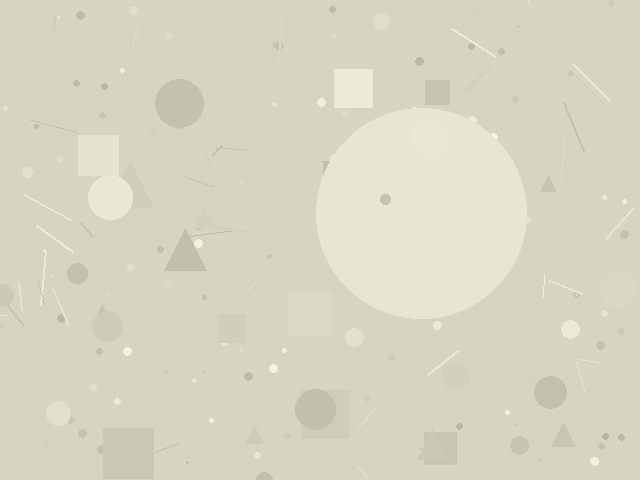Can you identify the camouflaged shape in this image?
The camouflaged shape is a circle.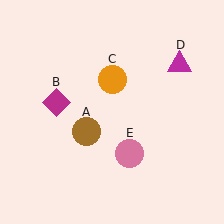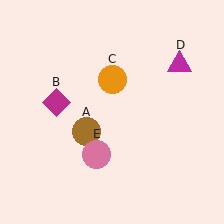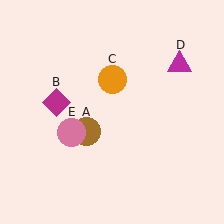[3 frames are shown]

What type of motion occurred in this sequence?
The pink circle (object E) rotated clockwise around the center of the scene.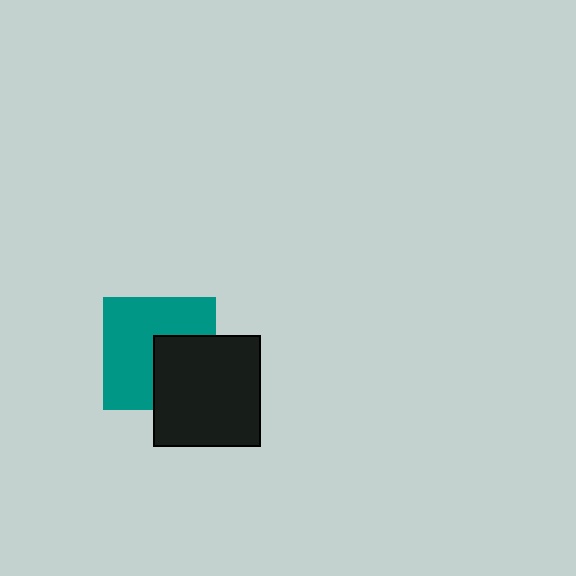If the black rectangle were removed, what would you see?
You would see the complete teal square.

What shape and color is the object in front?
The object in front is a black rectangle.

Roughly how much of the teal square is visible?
About half of it is visible (roughly 63%).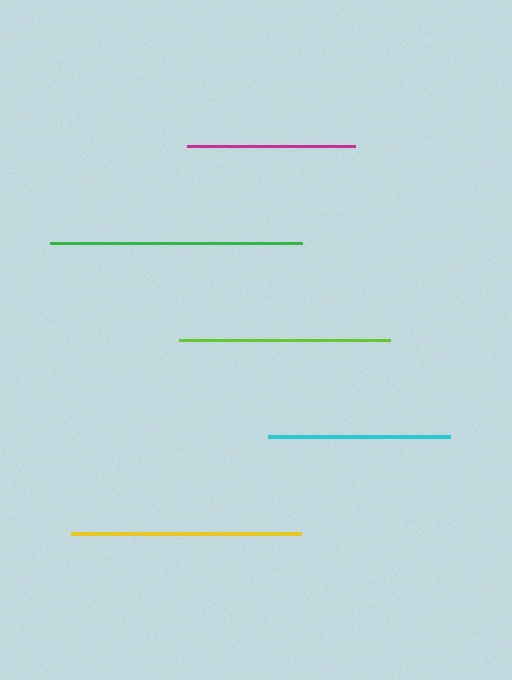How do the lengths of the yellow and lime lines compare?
The yellow and lime lines are approximately the same length.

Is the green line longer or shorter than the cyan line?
The green line is longer than the cyan line.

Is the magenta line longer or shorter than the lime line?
The lime line is longer than the magenta line.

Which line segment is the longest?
The green line is the longest at approximately 252 pixels.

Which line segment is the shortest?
The magenta line is the shortest at approximately 167 pixels.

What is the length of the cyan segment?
The cyan segment is approximately 181 pixels long.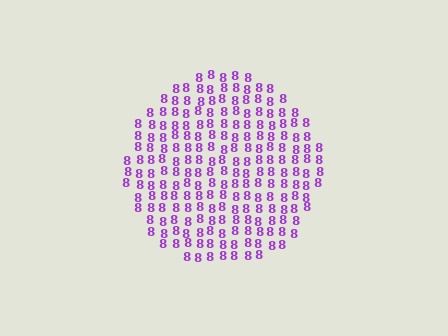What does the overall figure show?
The overall figure shows a circle.